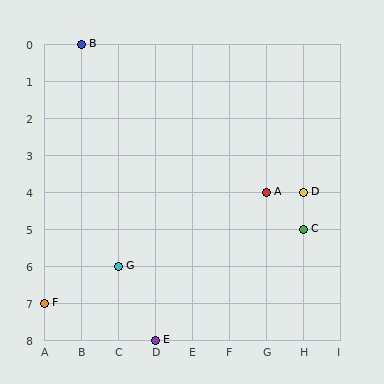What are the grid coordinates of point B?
Point B is at grid coordinates (B, 0).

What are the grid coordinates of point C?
Point C is at grid coordinates (H, 5).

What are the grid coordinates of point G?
Point G is at grid coordinates (C, 6).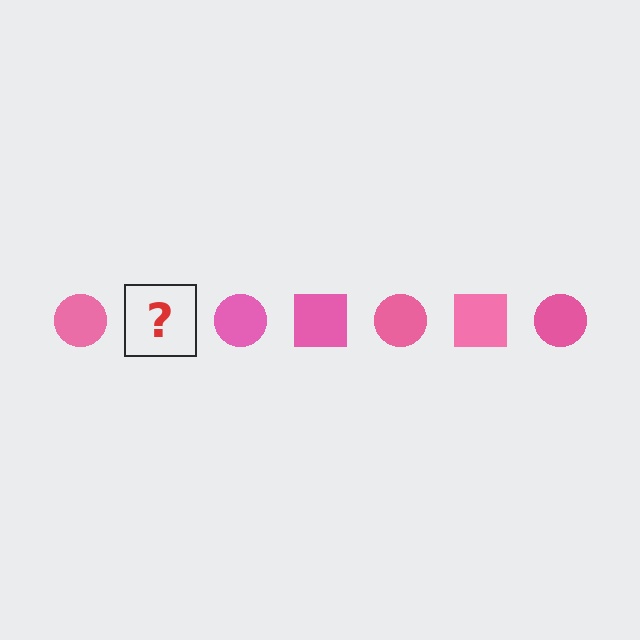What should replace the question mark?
The question mark should be replaced with a pink square.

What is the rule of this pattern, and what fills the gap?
The rule is that the pattern cycles through circle, square shapes in pink. The gap should be filled with a pink square.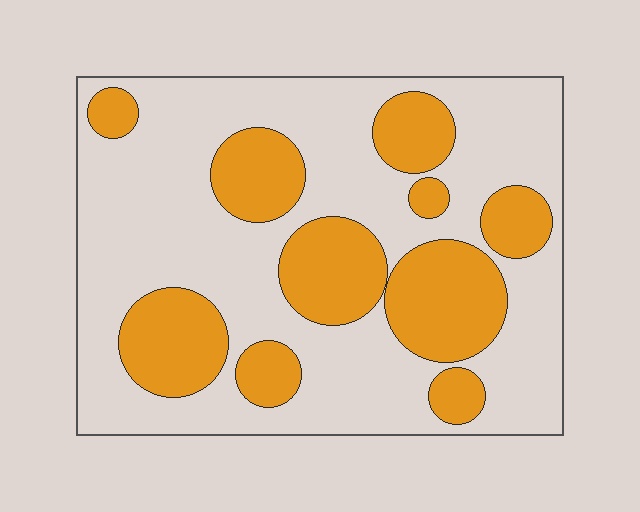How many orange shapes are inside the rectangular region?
10.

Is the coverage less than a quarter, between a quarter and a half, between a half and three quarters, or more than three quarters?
Between a quarter and a half.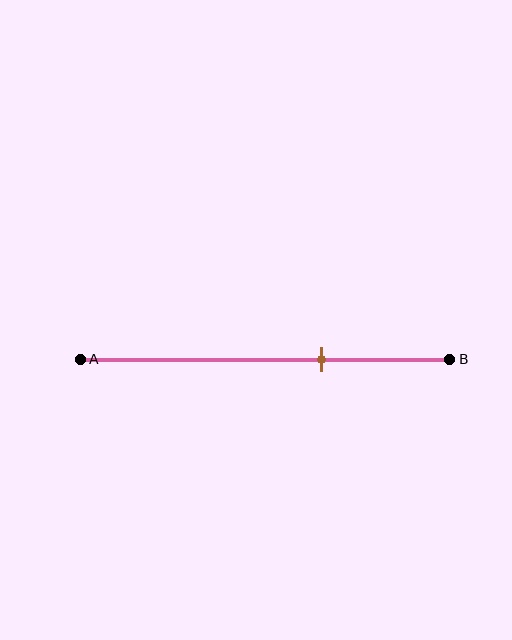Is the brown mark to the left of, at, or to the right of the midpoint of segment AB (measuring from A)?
The brown mark is to the right of the midpoint of segment AB.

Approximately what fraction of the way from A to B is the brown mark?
The brown mark is approximately 65% of the way from A to B.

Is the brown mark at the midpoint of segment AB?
No, the mark is at about 65% from A, not at the 50% midpoint.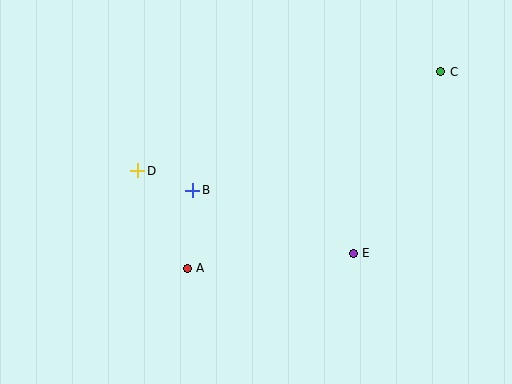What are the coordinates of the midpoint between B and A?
The midpoint between B and A is at (190, 229).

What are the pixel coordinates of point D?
Point D is at (138, 171).